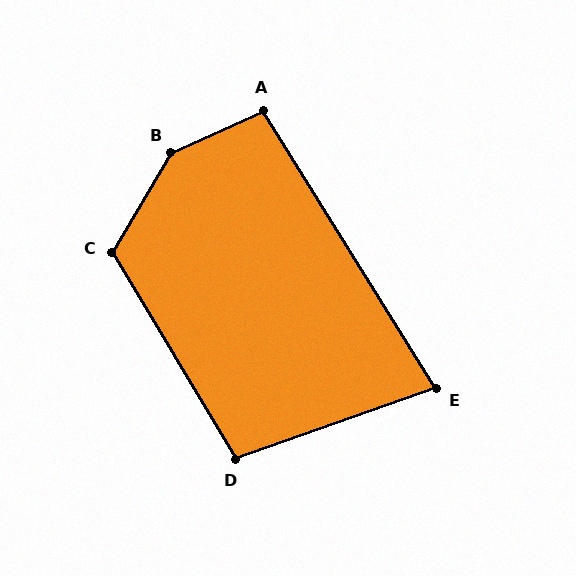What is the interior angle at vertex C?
Approximately 119 degrees (obtuse).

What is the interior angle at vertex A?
Approximately 97 degrees (obtuse).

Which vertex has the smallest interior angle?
E, at approximately 78 degrees.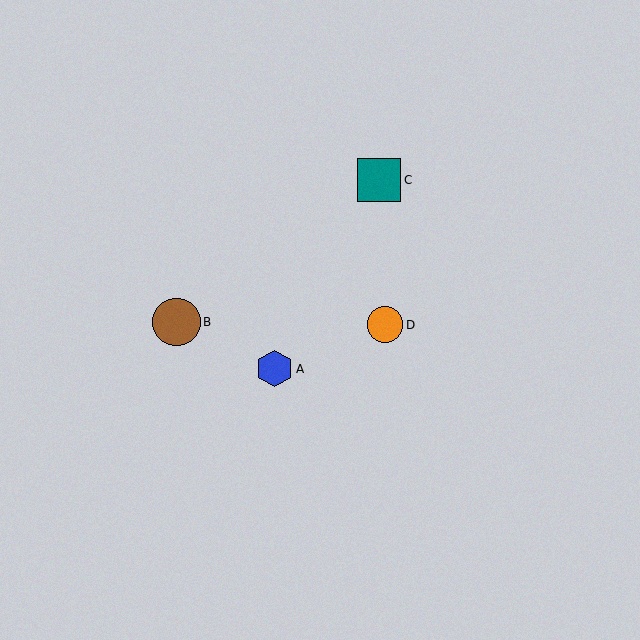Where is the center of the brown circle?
The center of the brown circle is at (177, 322).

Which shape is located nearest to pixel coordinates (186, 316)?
The brown circle (labeled B) at (177, 322) is nearest to that location.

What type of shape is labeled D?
Shape D is an orange circle.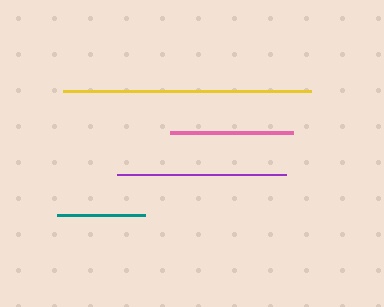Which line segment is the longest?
The yellow line is the longest at approximately 249 pixels.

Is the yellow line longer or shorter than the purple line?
The yellow line is longer than the purple line.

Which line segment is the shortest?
The teal line is the shortest at approximately 88 pixels.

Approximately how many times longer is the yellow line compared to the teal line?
The yellow line is approximately 2.8 times the length of the teal line.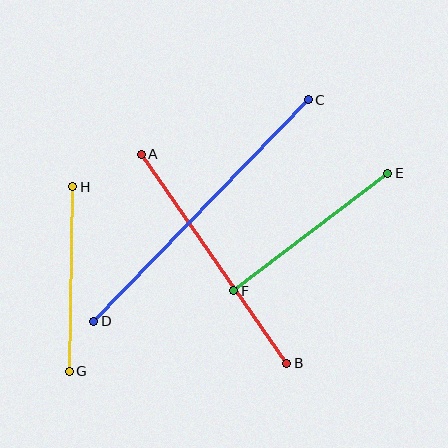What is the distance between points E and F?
The distance is approximately 194 pixels.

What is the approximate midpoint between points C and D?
The midpoint is at approximately (201, 211) pixels.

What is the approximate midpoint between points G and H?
The midpoint is at approximately (71, 279) pixels.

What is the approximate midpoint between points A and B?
The midpoint is at approximately (214, 259) pixels.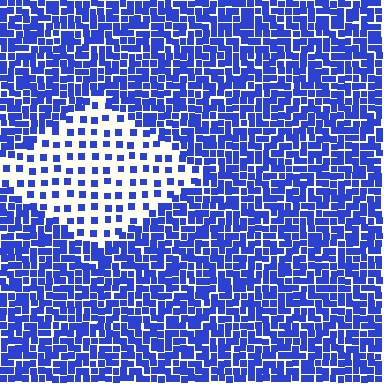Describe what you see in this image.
The image contains small blue elements arranged at two different densities. A diamond-shaped region is visible where the elements are less densely packed than the surrounding area.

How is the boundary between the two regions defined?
The boundary is defined by a change in element density (approximately 2.8x ratio). All elements are the same color, size, and shape.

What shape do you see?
I see a diamond.